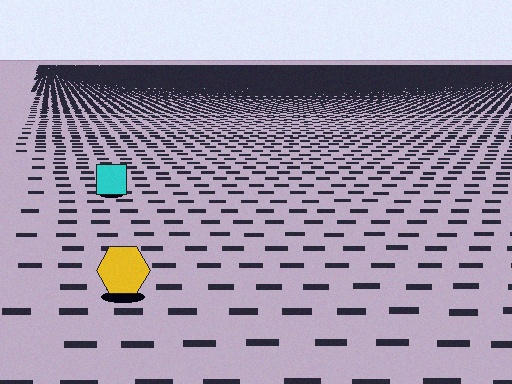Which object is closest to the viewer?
The yellow hexagon is closest. The texture marks near it are larger and more spread out.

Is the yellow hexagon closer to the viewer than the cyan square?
Yes. The yellow hexagon is closer — you can tell from the texture gradient: the ground texture is coarser near it.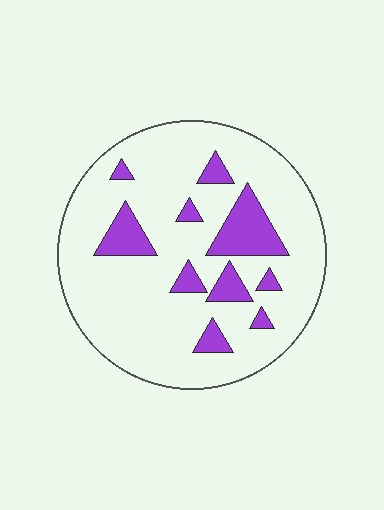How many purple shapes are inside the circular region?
10.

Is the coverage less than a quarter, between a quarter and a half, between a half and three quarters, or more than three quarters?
Less than a quarter.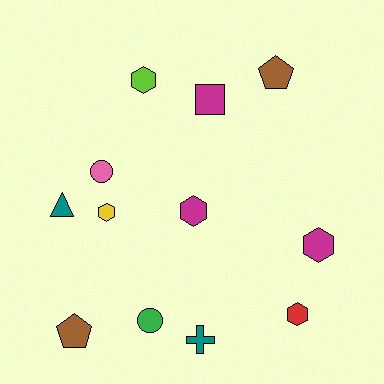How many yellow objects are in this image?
There is 1 yellow object.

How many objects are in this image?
There are 12 objects.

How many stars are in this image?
There are no stars.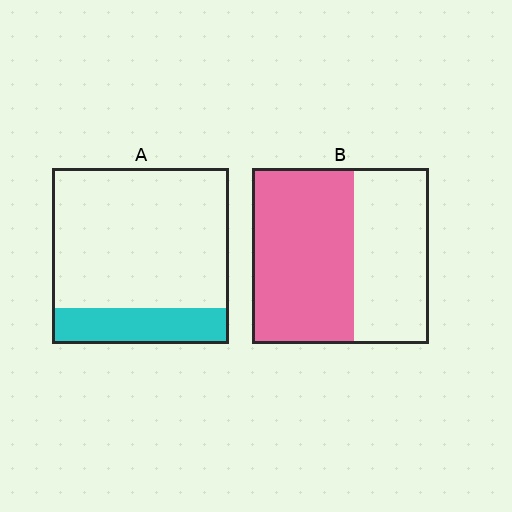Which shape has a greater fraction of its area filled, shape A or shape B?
Shape B.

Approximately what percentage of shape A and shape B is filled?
A is approximately 20% and B is approximately 60%.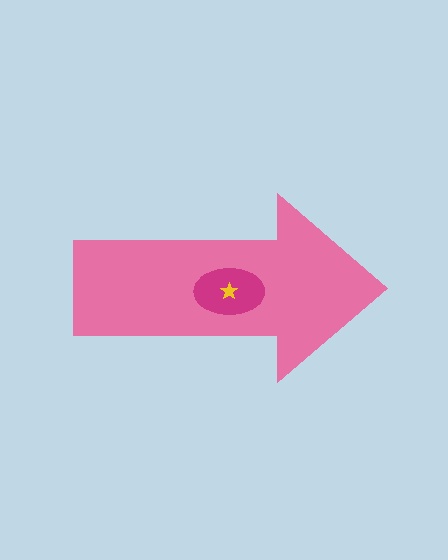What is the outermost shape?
The pink arrow.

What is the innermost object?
The yellow star.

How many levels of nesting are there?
3.